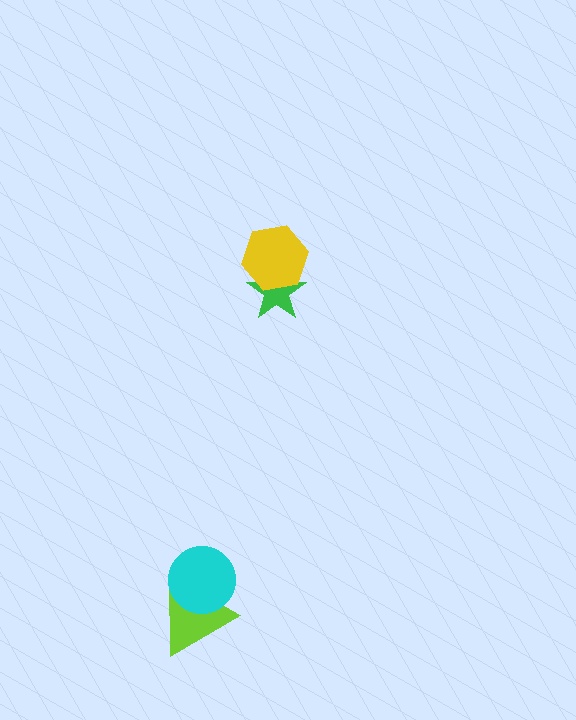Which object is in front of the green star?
The yellow hexagon is in front of the green star.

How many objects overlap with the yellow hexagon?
1 object overlaps with the yellow hexagon.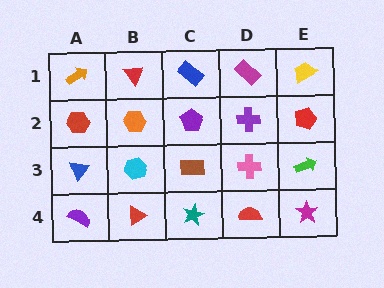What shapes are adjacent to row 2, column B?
A red triangle (row 1, column B), a cyan hexagon (row 3, column B), a red hexagon (row 2, column A), a purple pentagon (row 2, column C).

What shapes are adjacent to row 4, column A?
A blue triangle (row 3, column A), a red triangle (row 4, column B).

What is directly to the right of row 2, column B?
A purple pentagon.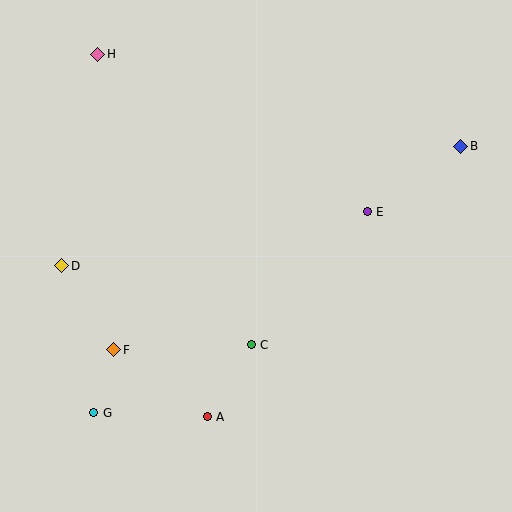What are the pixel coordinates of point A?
Point A is at (207, 417).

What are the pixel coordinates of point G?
Point G is at (94, 413).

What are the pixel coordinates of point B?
Point B is at (461, 146).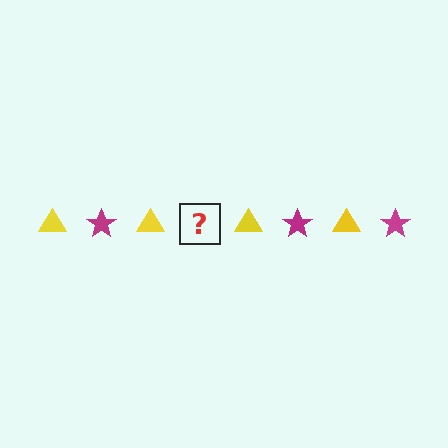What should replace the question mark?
The question mark should be replaced with a magenta star.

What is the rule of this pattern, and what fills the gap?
The rule is that the pattern alternates between yellow triangle and magenta star. The gap should be filled with a magenta star.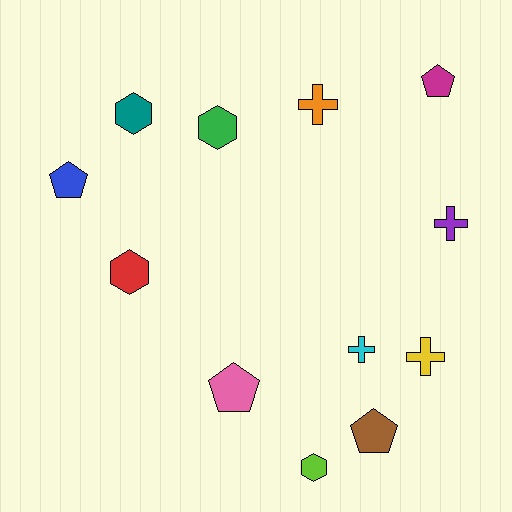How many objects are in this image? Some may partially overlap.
There are 12 objects.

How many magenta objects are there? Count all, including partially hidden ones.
There is 1 magenta object.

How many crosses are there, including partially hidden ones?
There are 4 crosses.